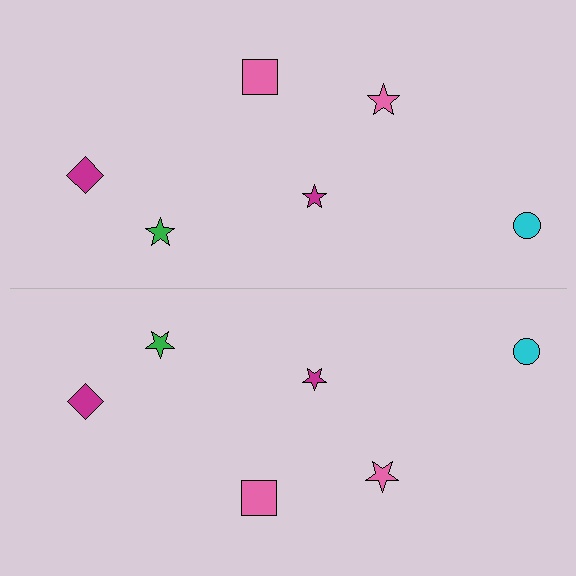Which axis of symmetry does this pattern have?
The pattern has a horizontal axis of symmetry running through the center of the image.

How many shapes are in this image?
There are 12 shapes in this image.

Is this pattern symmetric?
Yes, this pattern has bilateral (reflection) symmetry.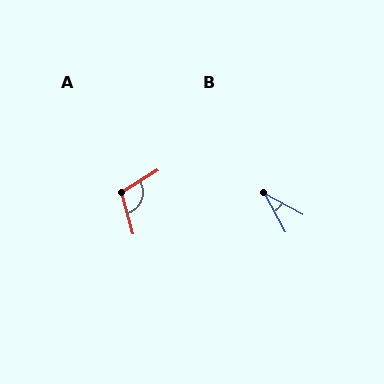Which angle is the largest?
A, at approximately 107 degrees.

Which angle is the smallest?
B, at approximately 33 degrees.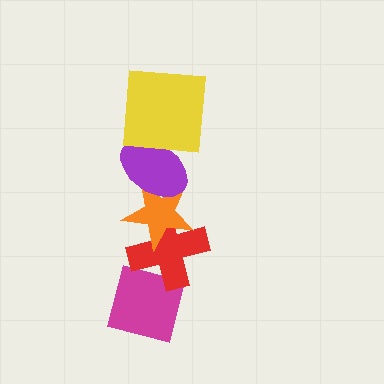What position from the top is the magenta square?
The magenta square is 5th from the top.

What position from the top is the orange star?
The orange star is 3rd from the top.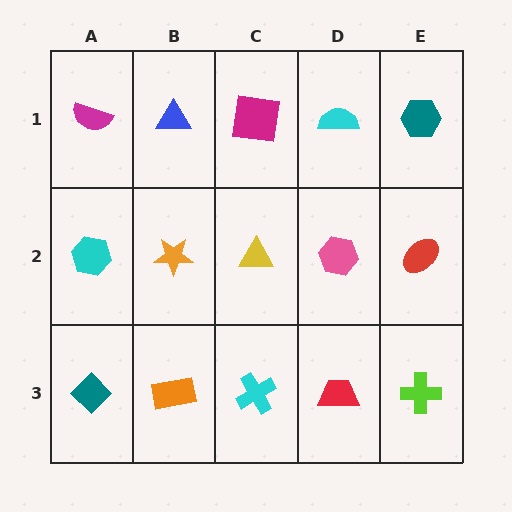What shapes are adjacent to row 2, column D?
A cyan semicircle (row 1, column D), a red trapezoid (row 3, column D), a yellow triangle (row 2, column C), a red ellipse (row 2, column E).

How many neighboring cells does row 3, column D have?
3.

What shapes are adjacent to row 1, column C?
A yellow triangle (row 2, column C), a blue triangle (row 1, column B), a cyan semicircle (row 1, column D).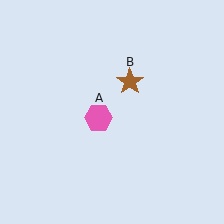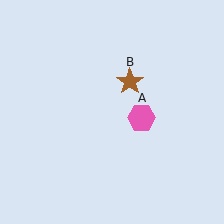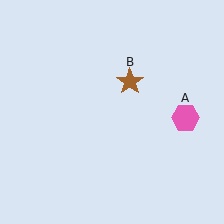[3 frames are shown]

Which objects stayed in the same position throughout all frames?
Brown star (object B) remained stationary.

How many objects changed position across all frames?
1 object changed position: pink hexagon (object A).